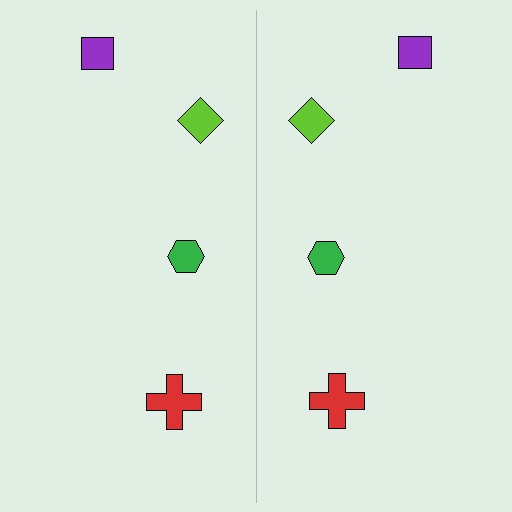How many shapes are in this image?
There are 8 shapes in this image.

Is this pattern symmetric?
Yes, this pattern has bilateral (reflection) symmetry.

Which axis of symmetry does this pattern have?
The pattern has a vertical axis of symmetry running through the center of the image.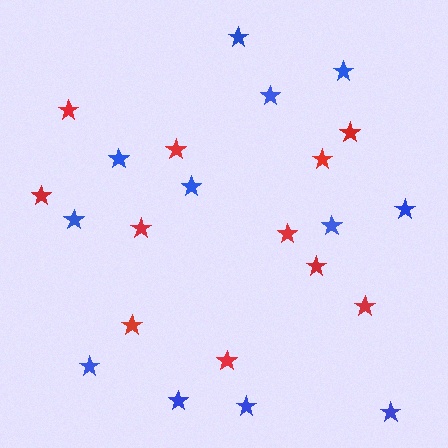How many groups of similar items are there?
There are 2 groups: one group of blue stars (12) and one group of red stars (11).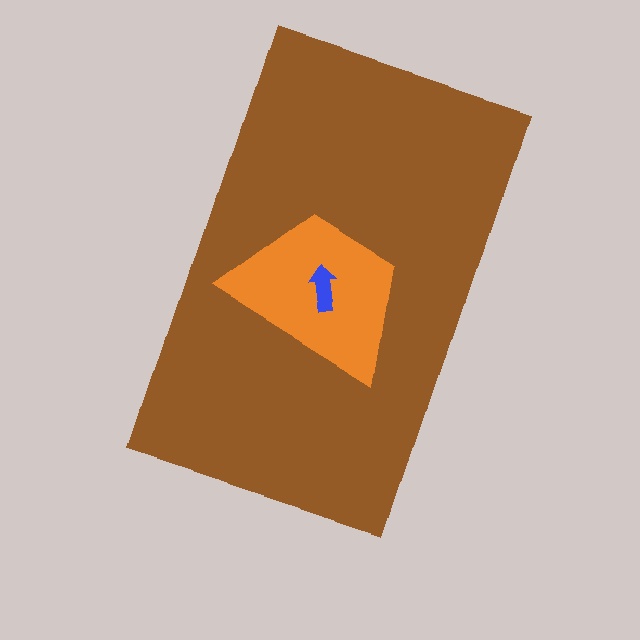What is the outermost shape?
The brown rectangle.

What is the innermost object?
The blue arrow.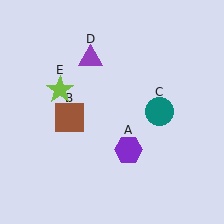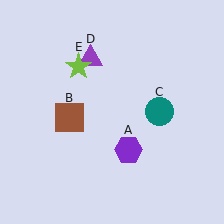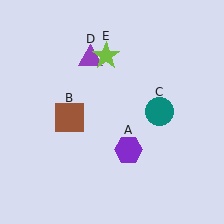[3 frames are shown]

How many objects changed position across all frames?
1 object changed position: lime star (object E).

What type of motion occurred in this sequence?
The lime star (object E) rotated clockwise around the center of the scene.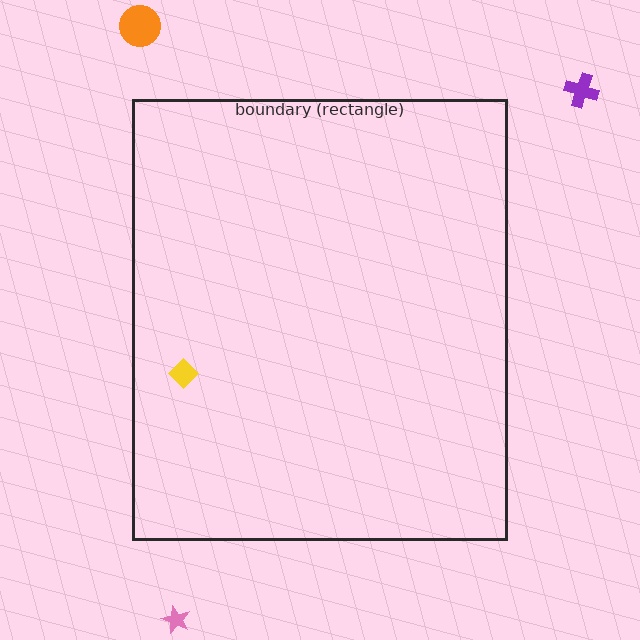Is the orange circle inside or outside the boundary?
Outside.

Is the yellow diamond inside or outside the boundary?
Inside.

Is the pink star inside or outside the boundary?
Outside.